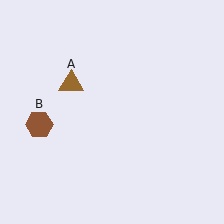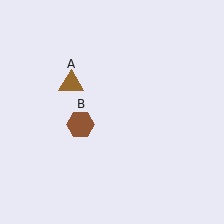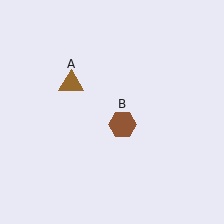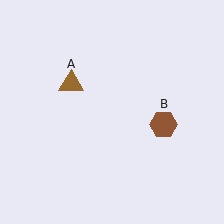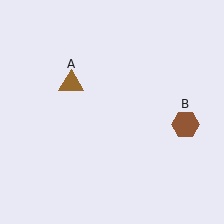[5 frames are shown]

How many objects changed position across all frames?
1 object changed position: brown hexagon (object B).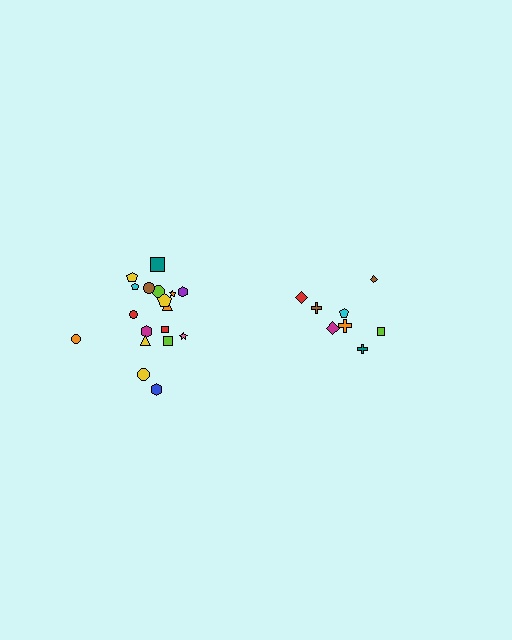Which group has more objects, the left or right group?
The left group.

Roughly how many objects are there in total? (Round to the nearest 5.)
Roughly 25 objects in total.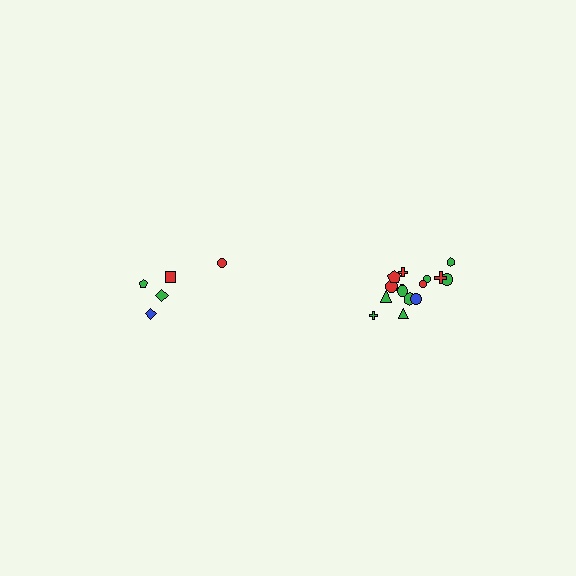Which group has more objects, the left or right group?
The right group.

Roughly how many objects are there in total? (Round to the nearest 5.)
Roughly 20 objects in total.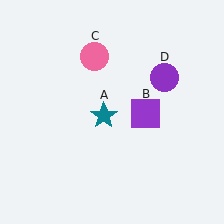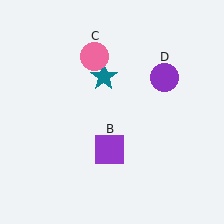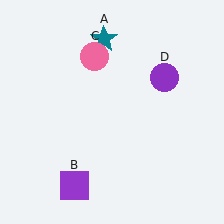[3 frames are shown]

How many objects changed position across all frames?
2 objects changed position: teal star (object A), purple square (object B).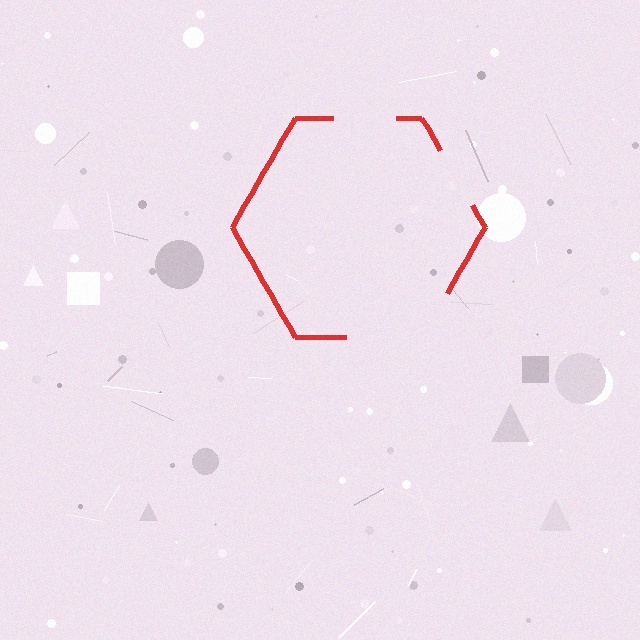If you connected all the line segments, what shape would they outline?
They would outline a hexagon.